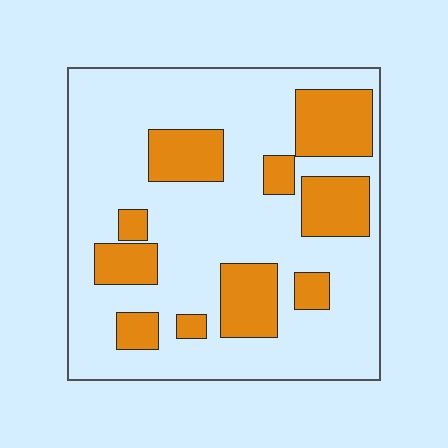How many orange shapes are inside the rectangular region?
10.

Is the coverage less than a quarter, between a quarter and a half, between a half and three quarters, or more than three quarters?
Between a quarter and a half.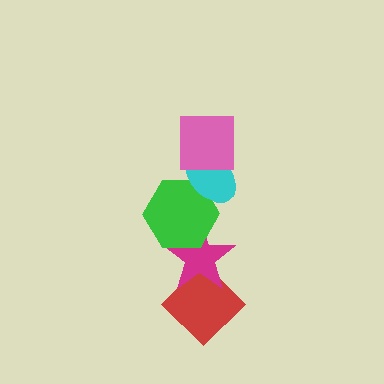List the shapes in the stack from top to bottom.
From top to bottom: the pink square, the cyan ellipse, the green hexagon, the magenta star, the red diamond.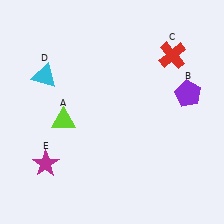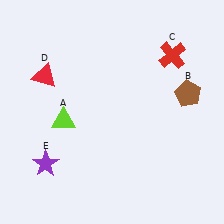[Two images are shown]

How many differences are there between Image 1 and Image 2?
There are 3 differences between the two images.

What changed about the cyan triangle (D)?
In Image 1, D is cyan. In Image 2, it changed to red.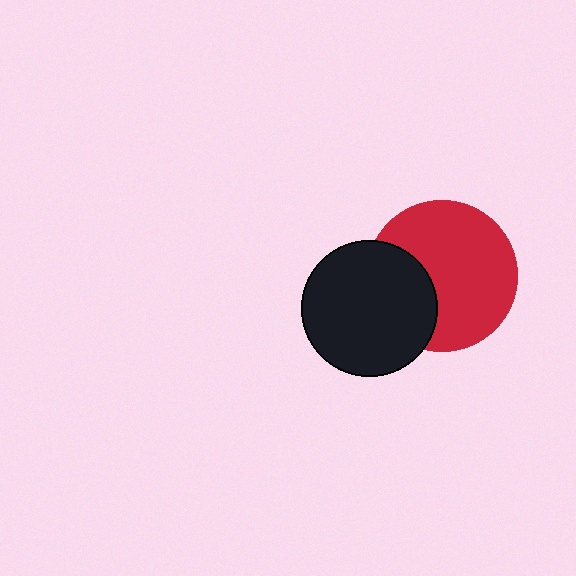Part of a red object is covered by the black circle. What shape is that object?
It is a circle.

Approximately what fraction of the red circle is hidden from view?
Roughly 30% of the red circle is hidden behind the black circle.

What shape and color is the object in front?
The object in front is a black circle.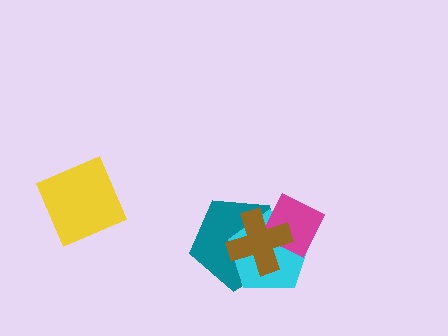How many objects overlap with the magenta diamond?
3 objects overlap with the magenta diamond.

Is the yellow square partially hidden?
No, no other shape covers it.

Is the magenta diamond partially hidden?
Yes, it is partially covered by another shape.